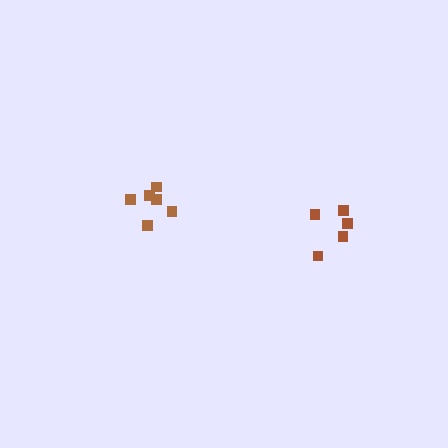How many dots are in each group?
Group 1: 6 dots, Group 2: 5 dots (11 total).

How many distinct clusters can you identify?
There are 2 distinct clusters.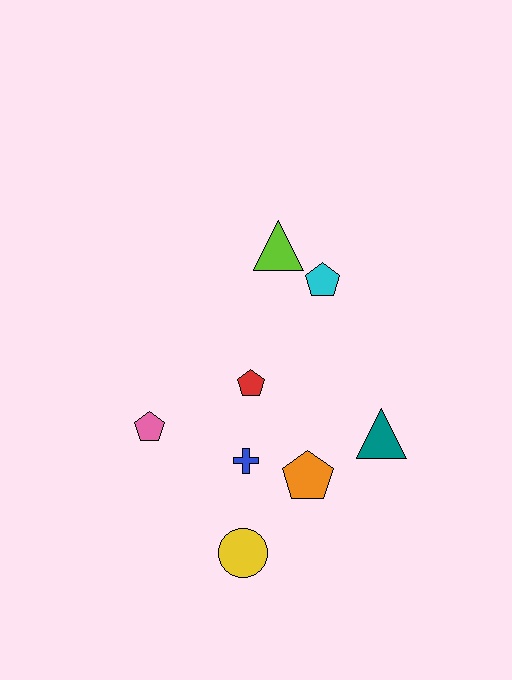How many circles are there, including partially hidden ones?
There is 1 circle.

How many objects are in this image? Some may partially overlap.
There are 8 objects.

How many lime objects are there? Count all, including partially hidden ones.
There is 1 lime object.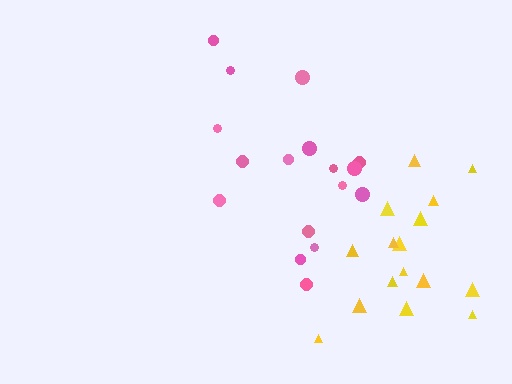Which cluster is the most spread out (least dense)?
Pink.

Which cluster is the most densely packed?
Yellow.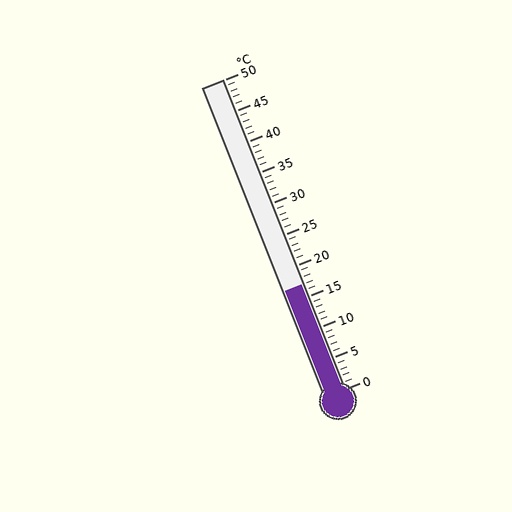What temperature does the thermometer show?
The thermometer shows approximately 17°C.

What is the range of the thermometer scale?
The thermometer scale ranges from 0°C to 50°C.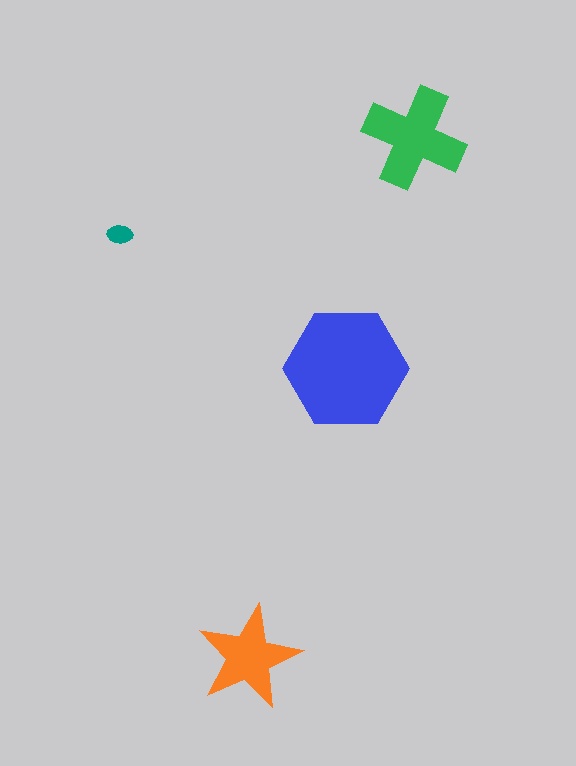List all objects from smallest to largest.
The teal ellipse, the orange star, the green cross, the blue hexagon.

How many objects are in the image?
There are 4 objects in the image.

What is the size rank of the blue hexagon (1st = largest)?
1st.